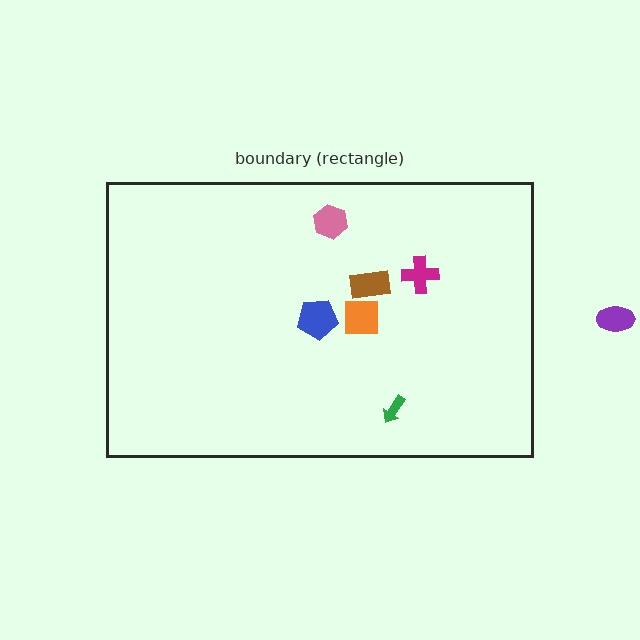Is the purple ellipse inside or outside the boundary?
Outside.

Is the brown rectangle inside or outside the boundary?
Inside.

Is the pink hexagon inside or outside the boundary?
Inside.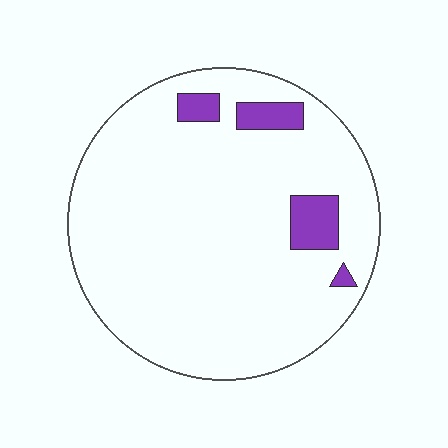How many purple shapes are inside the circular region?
4.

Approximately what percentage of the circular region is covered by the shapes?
Approximately 10%.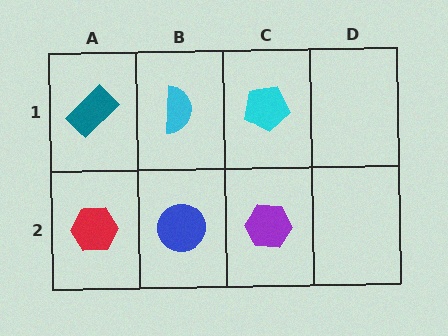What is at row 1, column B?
A cyan semicircle.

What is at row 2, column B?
A blue circle.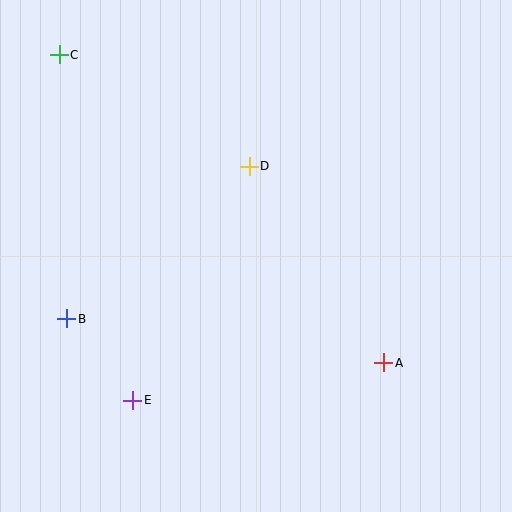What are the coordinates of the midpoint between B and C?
The midpoint between B and C is at (63, 187).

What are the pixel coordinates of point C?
Point C is at (59, 55).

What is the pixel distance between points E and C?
The distance between E and C is 353 pixels.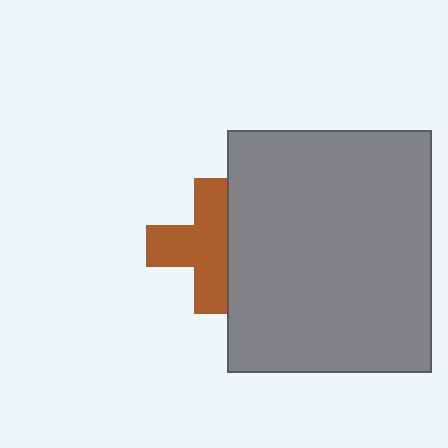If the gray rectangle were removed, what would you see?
You would see the complete brown cross.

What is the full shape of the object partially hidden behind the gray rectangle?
The partially hidden object is a brown cross.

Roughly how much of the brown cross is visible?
Most of it is visible (roughly 68%).